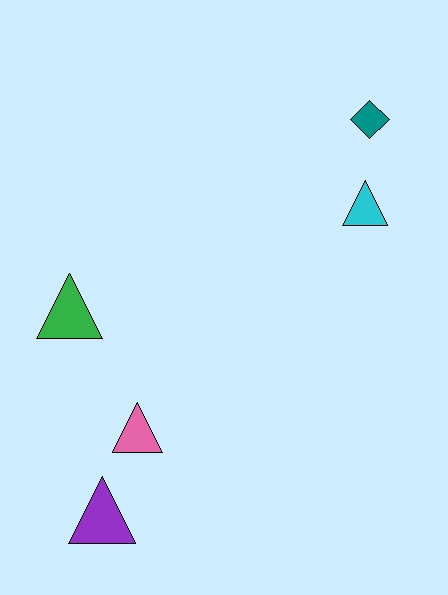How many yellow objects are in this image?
There are no yellow objects.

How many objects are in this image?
There are 5 objects.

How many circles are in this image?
There are no circles.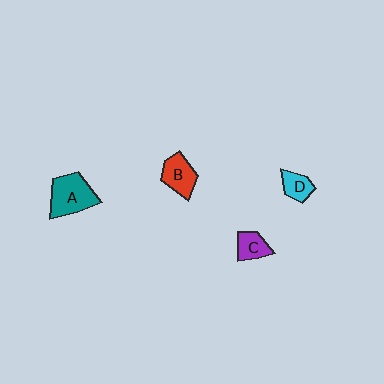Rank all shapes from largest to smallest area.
From largest to smallest: A (teal), B (red), C (purple), D (cyan).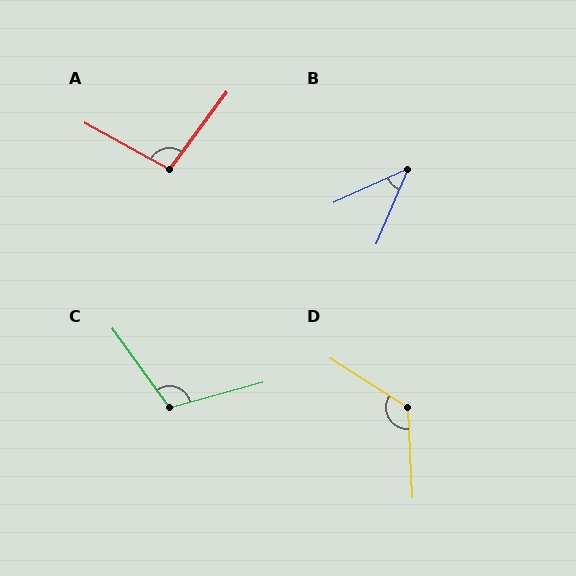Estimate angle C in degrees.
Approximately 110 degrees.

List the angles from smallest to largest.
B (42°), A (98°), C (110°), D (126°).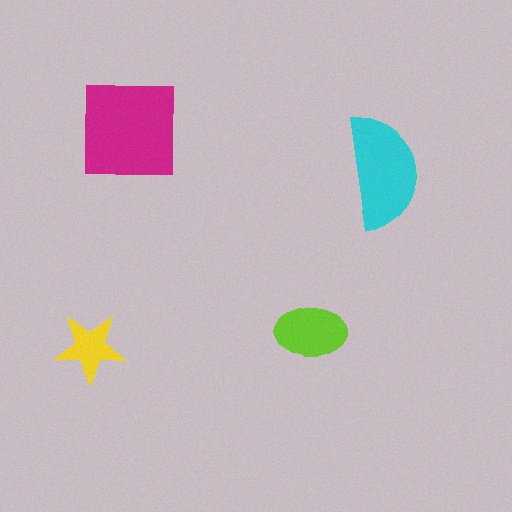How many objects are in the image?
There are 4 objects in the image.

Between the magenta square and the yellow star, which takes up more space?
The magenta square.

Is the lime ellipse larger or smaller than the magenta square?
Smaller.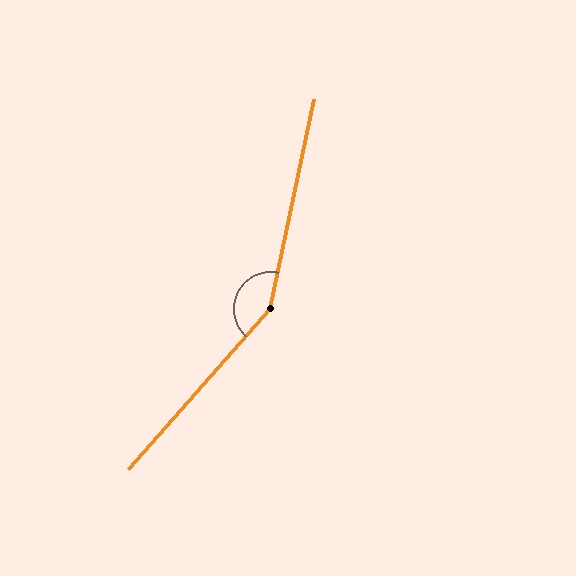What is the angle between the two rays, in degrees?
Approximately 150 degrees.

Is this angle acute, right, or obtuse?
It is obtuse.